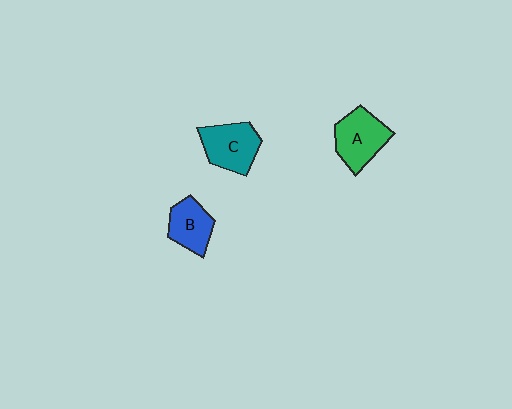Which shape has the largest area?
Shape A (green).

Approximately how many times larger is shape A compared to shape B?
Approximately 1.3 times.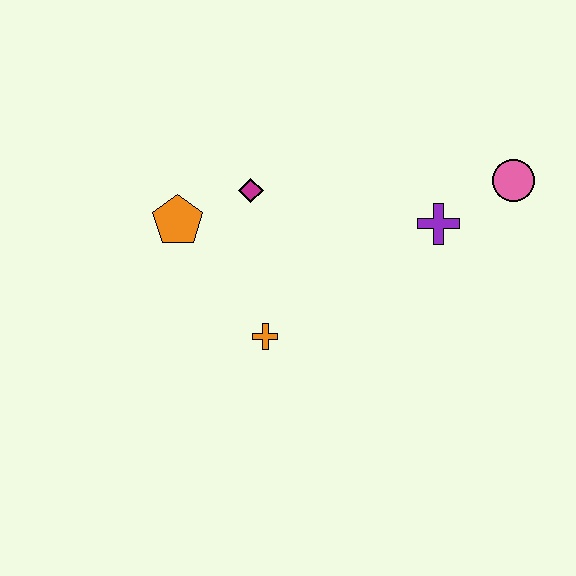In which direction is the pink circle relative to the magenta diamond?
The pink circle is to the right of the magenta diamond.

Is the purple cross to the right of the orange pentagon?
Yes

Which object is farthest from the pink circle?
The orange pentagon is farthest from the pink circle.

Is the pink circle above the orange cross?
Yes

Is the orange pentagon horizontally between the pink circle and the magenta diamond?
No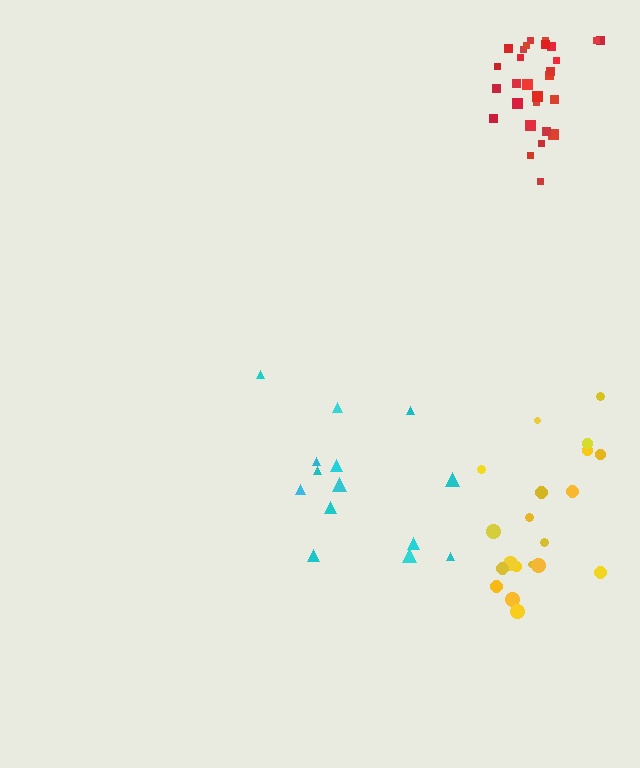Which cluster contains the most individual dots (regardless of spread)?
Red (28).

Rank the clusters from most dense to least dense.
red, yellow, cyan.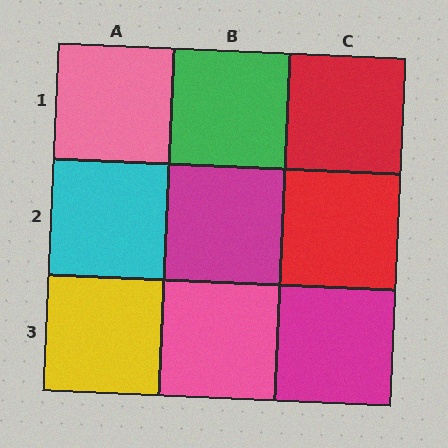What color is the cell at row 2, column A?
Cyan.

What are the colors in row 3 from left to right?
Yellow, pink, magenta.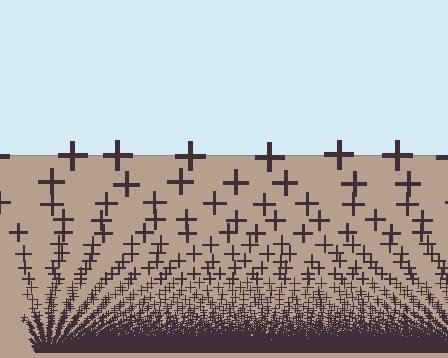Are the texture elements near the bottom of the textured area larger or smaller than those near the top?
Smaller. The gradient is inverted — elements near the bottom are smaller and denser.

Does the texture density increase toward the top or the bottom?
Density increases toward the bottom.